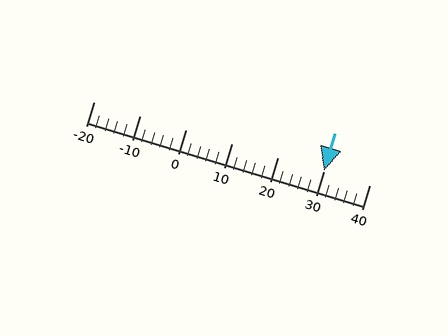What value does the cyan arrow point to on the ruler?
The cyan arrow points to approximately 30.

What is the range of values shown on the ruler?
The ruler shows values from -20 to 40.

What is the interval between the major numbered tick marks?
The major tick marks are spaced 10 units apart.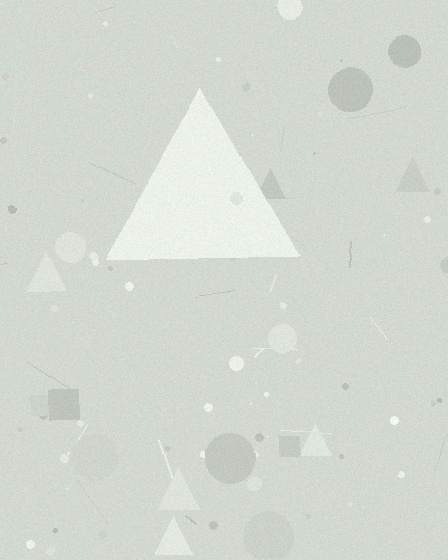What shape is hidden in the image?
A triangle is hidden in the image.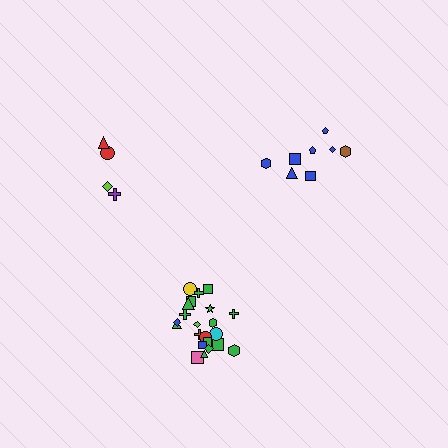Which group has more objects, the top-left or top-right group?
The top-right group.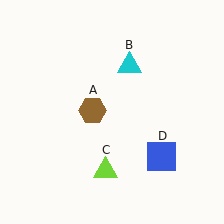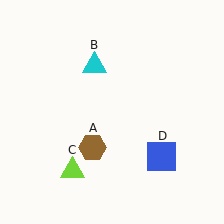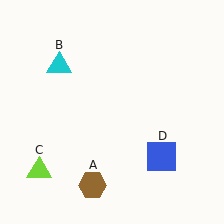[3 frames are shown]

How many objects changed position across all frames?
3 objects changed position: brown hexagon (object A), cyan triangle (object B), lime triangle (object C).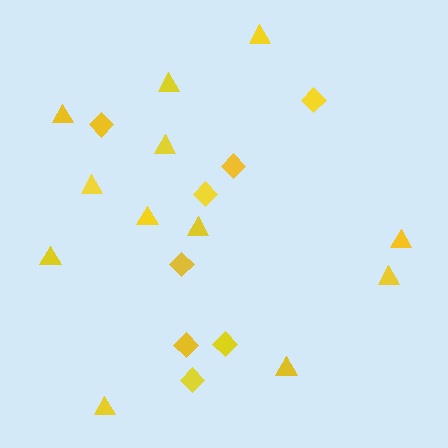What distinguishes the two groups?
There are 2 groups: one group of diamonds (8) and one group of triangles (12).